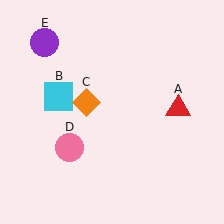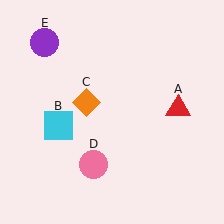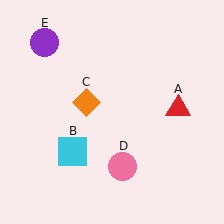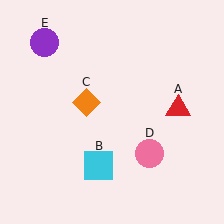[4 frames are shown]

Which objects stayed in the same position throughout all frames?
Red triangle (object A) and orange diamond (object C) and purple circle (object E) remained stationary.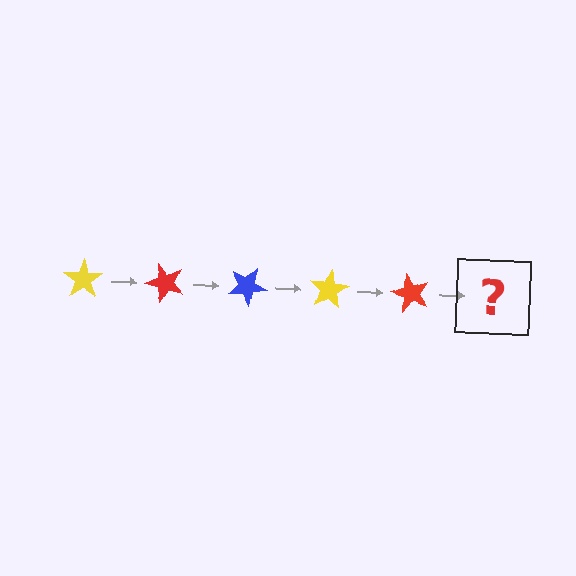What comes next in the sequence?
The next element should be a blue star, rotated 250 degrees from the start.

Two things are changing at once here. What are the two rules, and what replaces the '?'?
The two rules are that it rotates 50 degrees each step and the color cycles through yellow, red, and blue. The '?' should be a blue star, rotated 250 degrees from the start.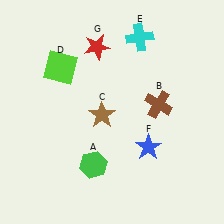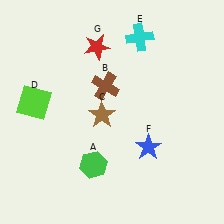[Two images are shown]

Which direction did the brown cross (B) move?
The brown cross (B) moved left.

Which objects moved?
The objects that moved are: the brown cross (B), the lime square (D).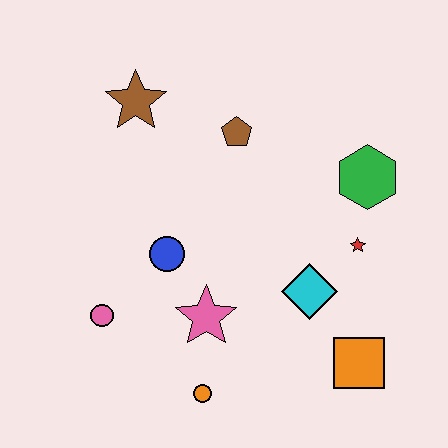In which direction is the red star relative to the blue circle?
The red star is to the right of the blue circle.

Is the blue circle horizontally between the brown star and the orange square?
Yes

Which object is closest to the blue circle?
The pink star is closest to the blue circle.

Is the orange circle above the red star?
No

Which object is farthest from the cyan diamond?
The brown star is farthest from the cyan diamond.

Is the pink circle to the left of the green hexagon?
Yes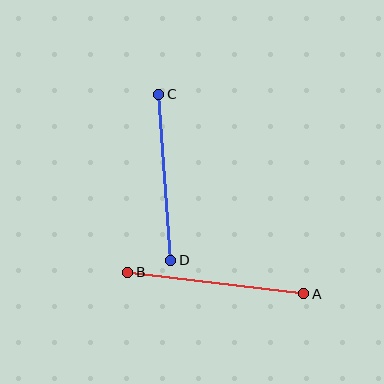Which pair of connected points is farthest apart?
Points A and B are farthest apart.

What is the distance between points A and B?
The distance is approximately 177 pixels.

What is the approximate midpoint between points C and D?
The midpoint is at approximately (165, 177) pixels.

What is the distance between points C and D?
The distance is approximately 167 pixels.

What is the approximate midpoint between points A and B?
The midpoint is at approximately (216, 283) pixels.